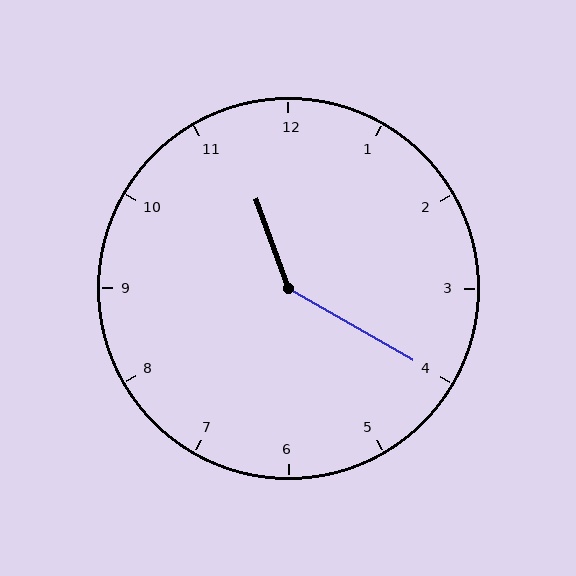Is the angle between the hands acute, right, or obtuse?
It is obtuse.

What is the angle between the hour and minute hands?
Approximately 140 degrees.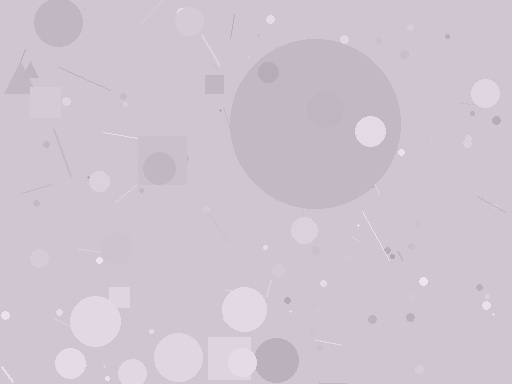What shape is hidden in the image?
A circle is hidden in the image.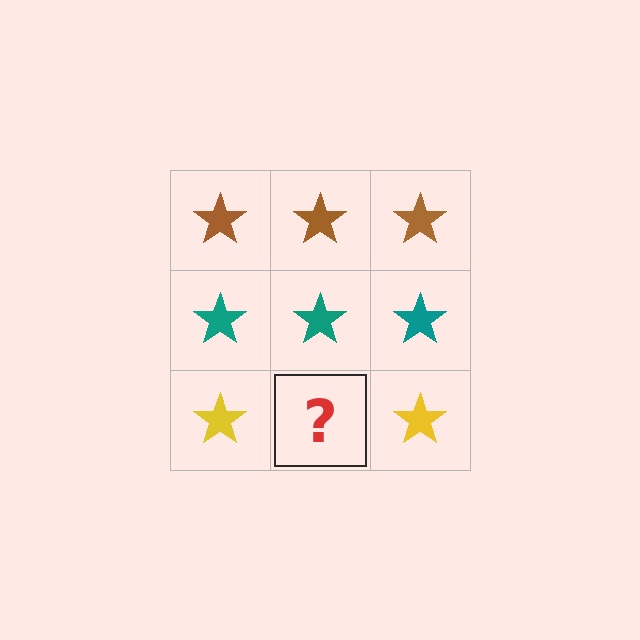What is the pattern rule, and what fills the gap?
The rule is that each row has a consistent color. The gap should be filled with a yellow star.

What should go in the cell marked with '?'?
The missing cell should contain a yellow star.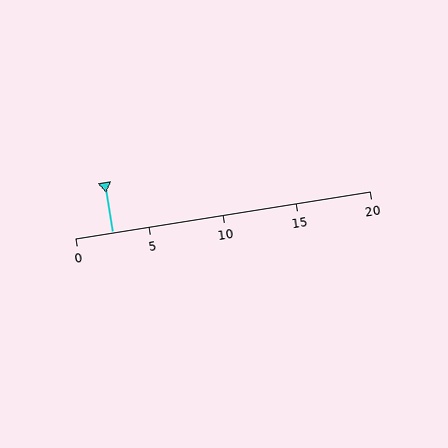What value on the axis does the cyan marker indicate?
The marker indicates approximately 2.5.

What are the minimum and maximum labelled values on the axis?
The axis runs from 0 to 20.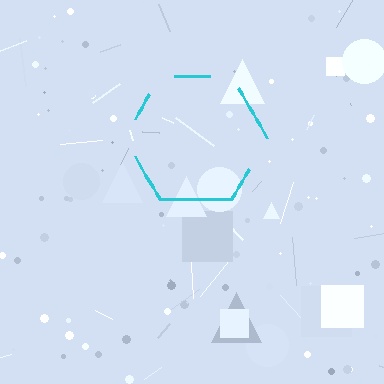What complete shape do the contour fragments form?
The contour fragments form a hexagon.